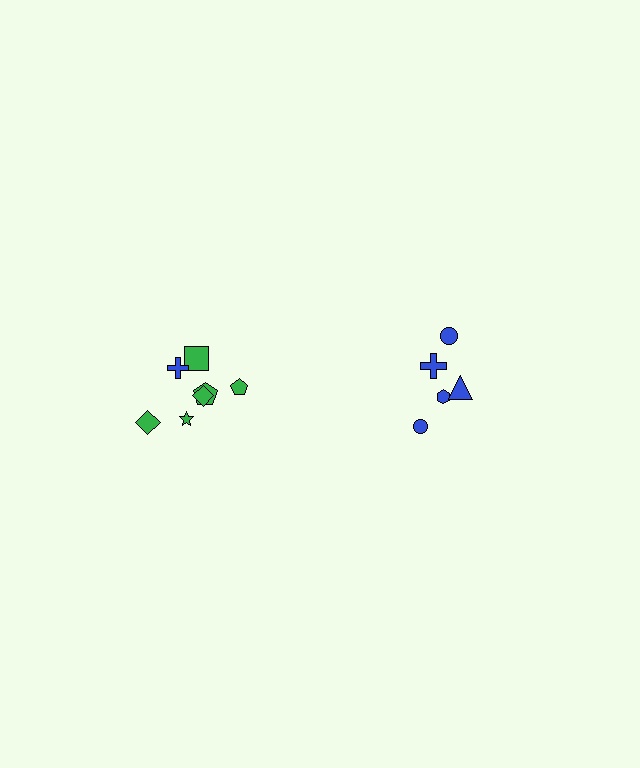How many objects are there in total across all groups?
There are 12 objects.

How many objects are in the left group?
There are 7 objects.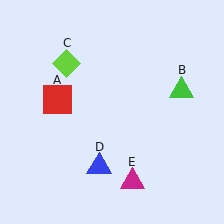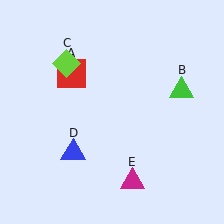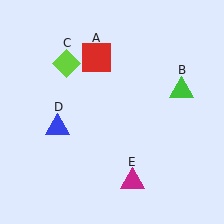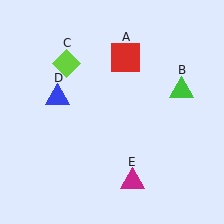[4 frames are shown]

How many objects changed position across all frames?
2 objects changed position: red square (object A), blue triangle (object D).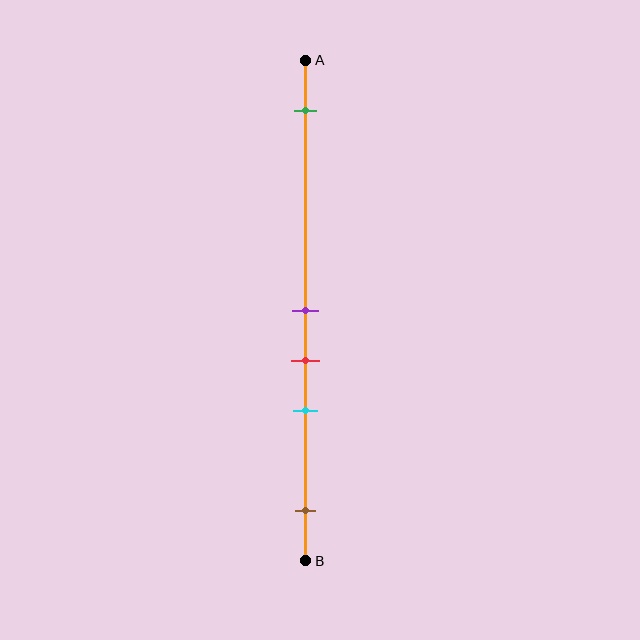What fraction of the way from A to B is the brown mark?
The brown mark is approximately 90% (0.9) of the way from A to B.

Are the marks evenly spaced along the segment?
No, the marks are not evenly spaced.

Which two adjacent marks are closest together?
The purple and red marks are the closest adjacent pair.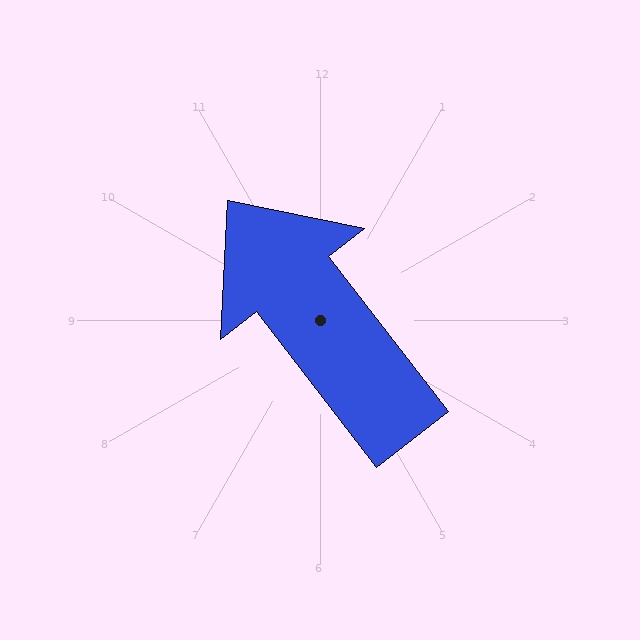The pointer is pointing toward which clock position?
Roughly 11 o'clock.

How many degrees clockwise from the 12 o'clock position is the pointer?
Approximately 322 degrees.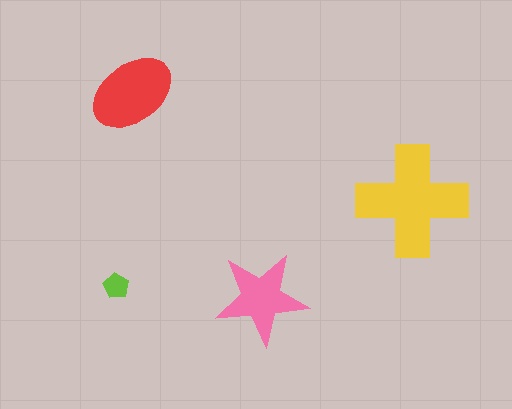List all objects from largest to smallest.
The yellow cross, the red ellipse, the pink star, the lime pentagon.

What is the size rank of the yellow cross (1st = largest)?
1st.